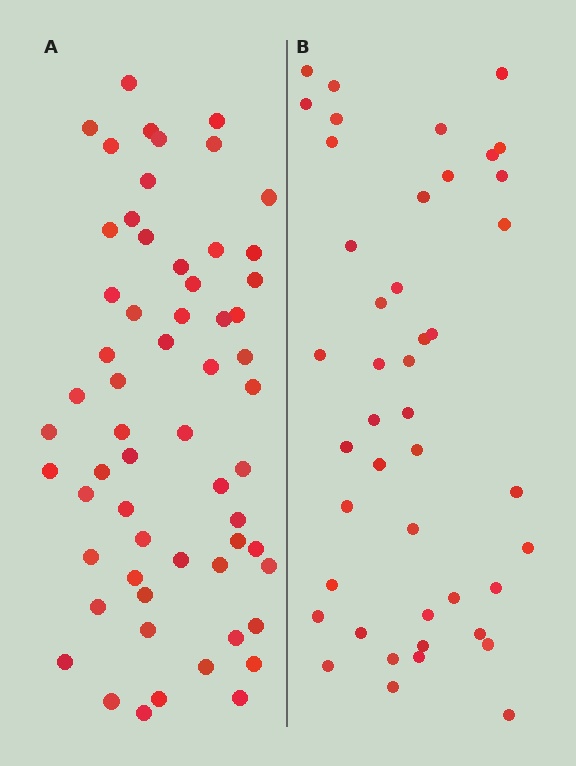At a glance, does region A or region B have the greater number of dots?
Region A (the left region) has more dots.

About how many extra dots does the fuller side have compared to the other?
Region A has approximately 15 more dots than region B.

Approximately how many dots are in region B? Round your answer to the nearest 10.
About 40 dots. (The exact count is 44, which rounds to 40.)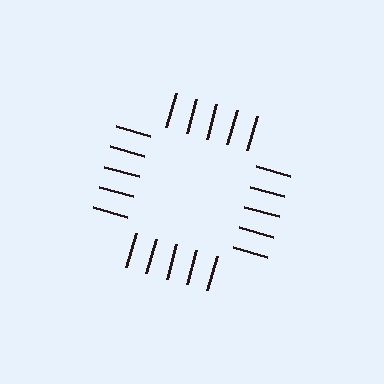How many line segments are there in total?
20 — 5 along each of the 4 edges.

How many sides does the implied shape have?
4 sides — the line-ends trace a square.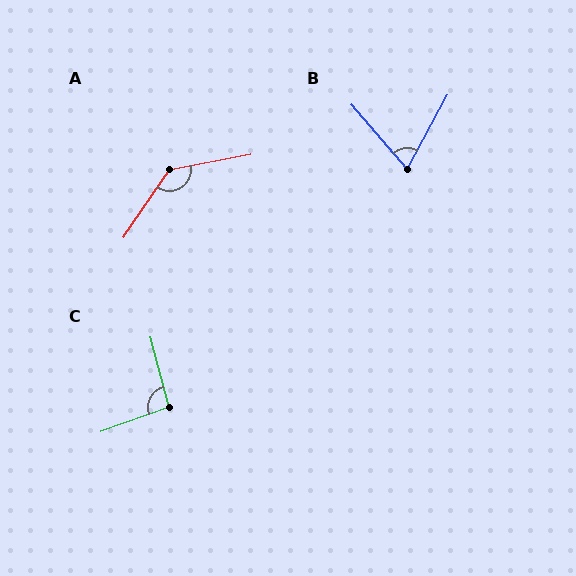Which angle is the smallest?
B, at approximately 70 degrees.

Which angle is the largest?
A, at approximately 135 degrees.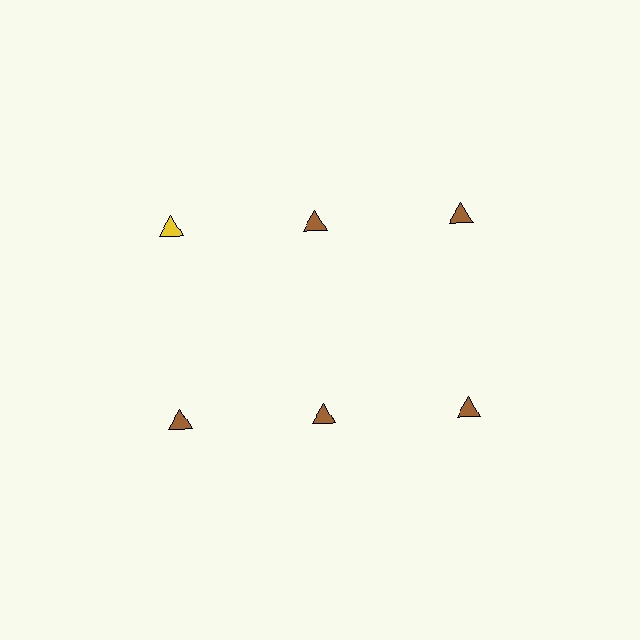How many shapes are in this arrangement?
There are 6 shapes arranged in a grid pattern.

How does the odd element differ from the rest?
It has a different color: yellow instead of brown.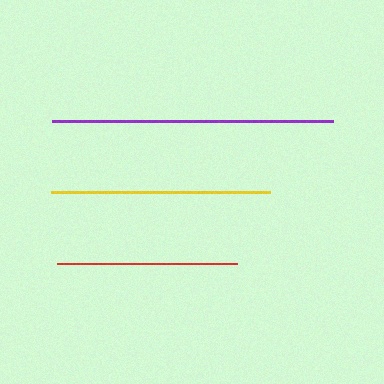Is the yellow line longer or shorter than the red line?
The yellow line is longer than the red line.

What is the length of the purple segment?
The purple segment is approximately 282 pixels long.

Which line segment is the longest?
The purple line is the longest at approximately 282 pixels.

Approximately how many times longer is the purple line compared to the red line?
The purple line is approximately 1.6 times the length of the red line.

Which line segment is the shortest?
The red line is the shortest at approximately 180 pixels.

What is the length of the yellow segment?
The yellow segment is approximately 219 pixels long.